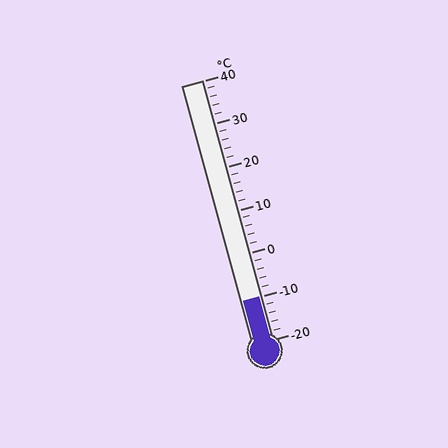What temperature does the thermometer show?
The thermometer shows approximately -10°C.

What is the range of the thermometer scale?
The thermometer scale ranges from -20°C to 40°C.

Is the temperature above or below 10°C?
The temperature is below 10°C.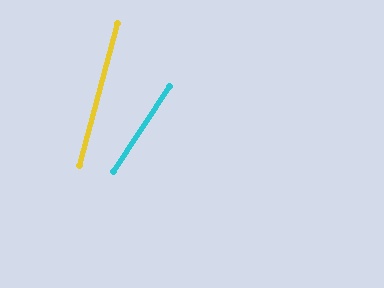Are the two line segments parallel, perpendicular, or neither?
Neither parallel nor perpendicular — they differ by about 19°.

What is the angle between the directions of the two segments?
Approximately 19 degrees.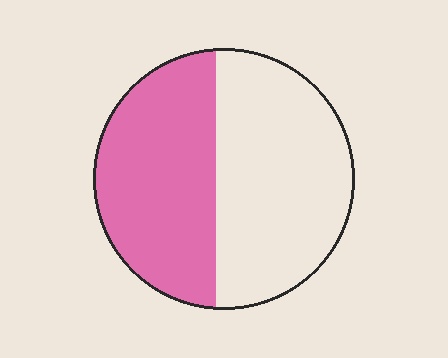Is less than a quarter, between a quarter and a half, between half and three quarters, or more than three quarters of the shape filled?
Between a quarter and a half.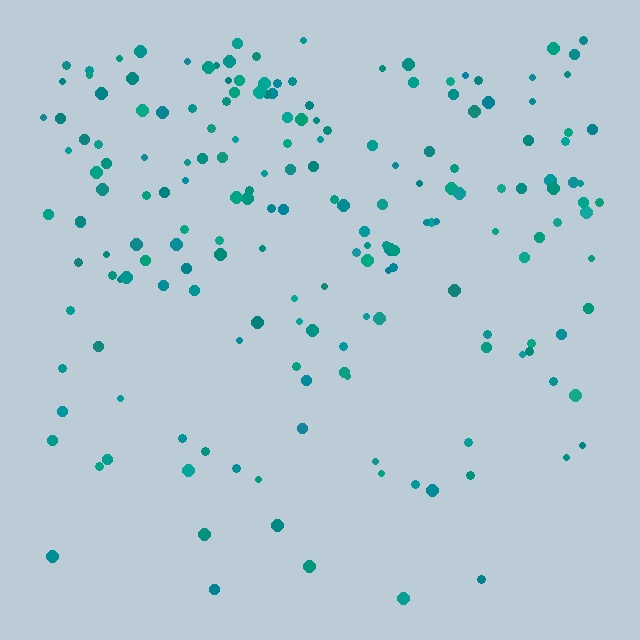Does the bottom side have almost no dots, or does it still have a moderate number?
Still a moderate number, just noticeably fewer than the top.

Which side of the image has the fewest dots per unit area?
The bottom.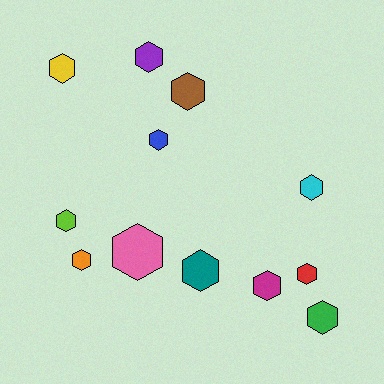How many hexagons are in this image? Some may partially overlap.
There are 12 hexagons.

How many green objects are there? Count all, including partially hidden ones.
There is 1 green object.